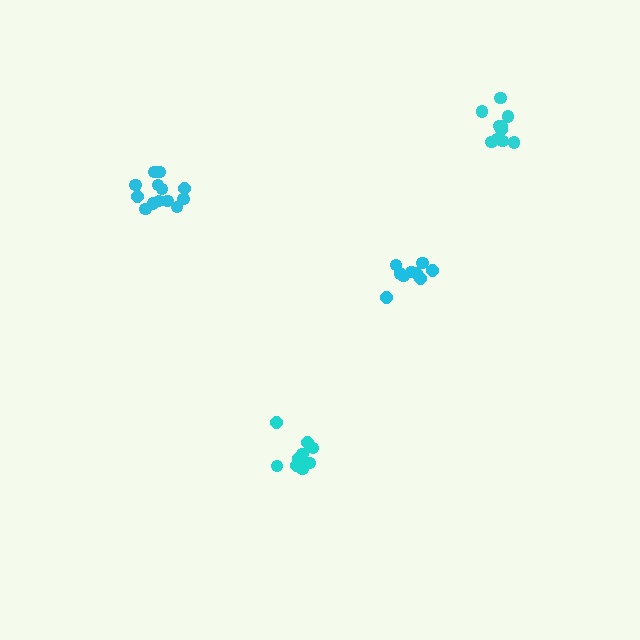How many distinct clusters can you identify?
There are 4 distinct clusters.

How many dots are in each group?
Group 1: 9 dots, Group 2: 9 dots, Group 3: 13 dots, Group 4: 10 dots (41 total).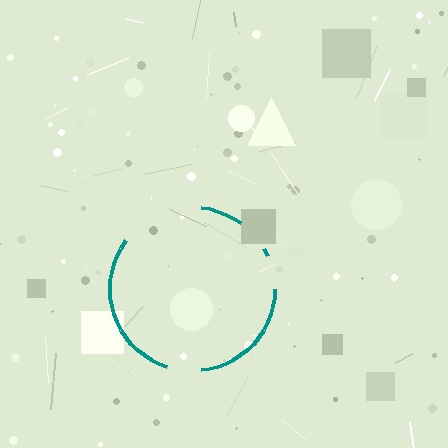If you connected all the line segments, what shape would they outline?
They would outline a circle.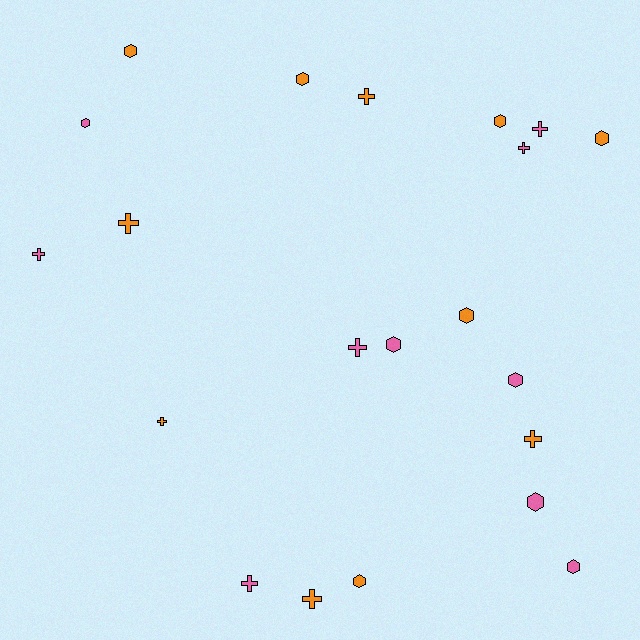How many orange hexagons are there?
There are 6 orange hexagons.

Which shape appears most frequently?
Hexagon, with 11 objects.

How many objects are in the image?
There are 21 objects.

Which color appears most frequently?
Orange, with 11 objects.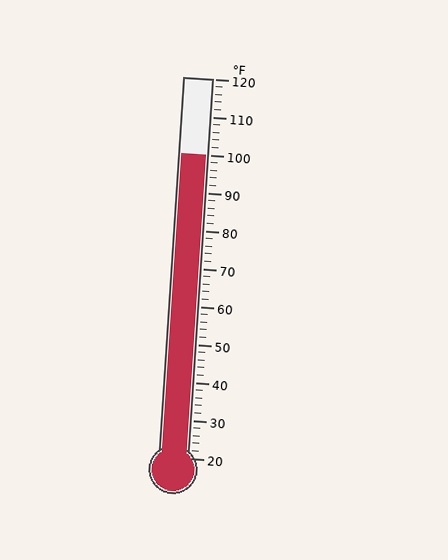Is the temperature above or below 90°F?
The temperature is above 90°F.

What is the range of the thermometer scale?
The thermometer scale ranges from 20°F to 120°F.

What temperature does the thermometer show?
The thermometer shows approximately 100°F.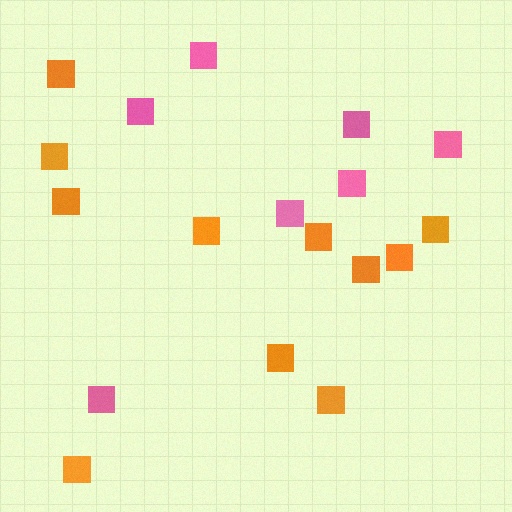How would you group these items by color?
There are 2 groups: one group of pink squares (7) and one group of orange squares (11).